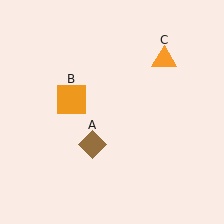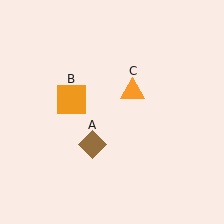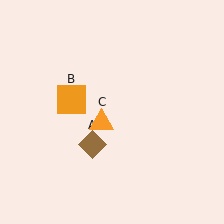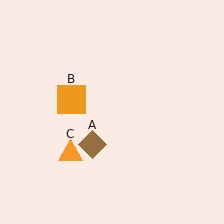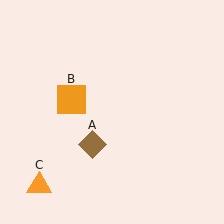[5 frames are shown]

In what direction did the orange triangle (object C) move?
The orange triangle (object C) moved down and to the left.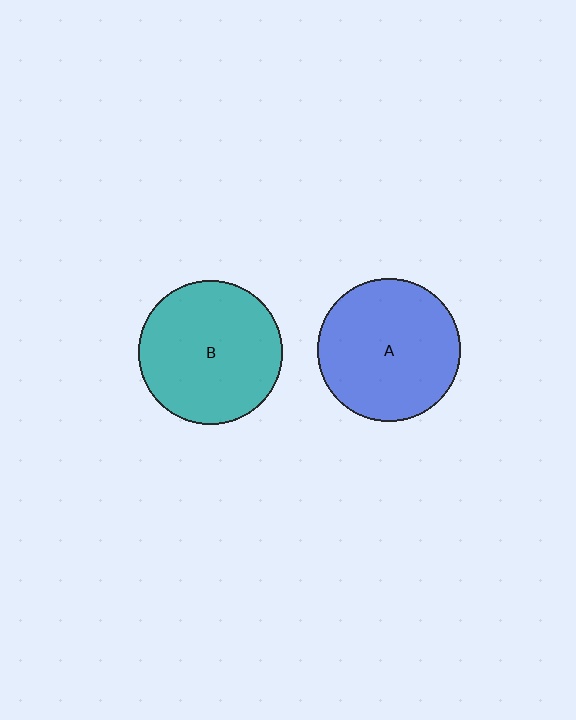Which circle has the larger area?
Circle B (teal).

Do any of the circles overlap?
No, none of the circles overlap.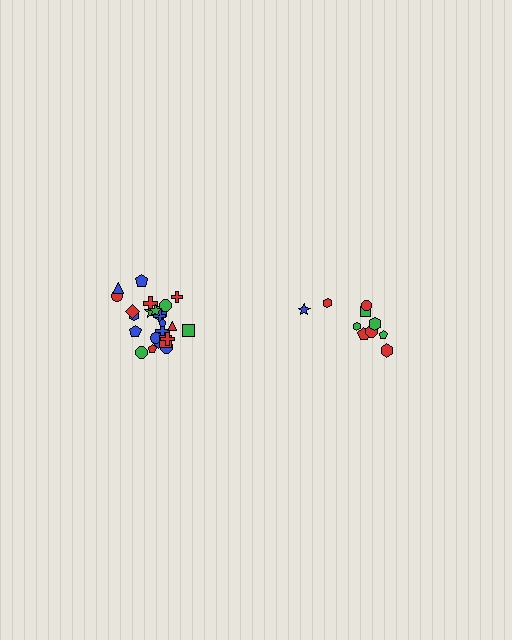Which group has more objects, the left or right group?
The left group.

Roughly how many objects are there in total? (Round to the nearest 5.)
Roughly 35 objects in total.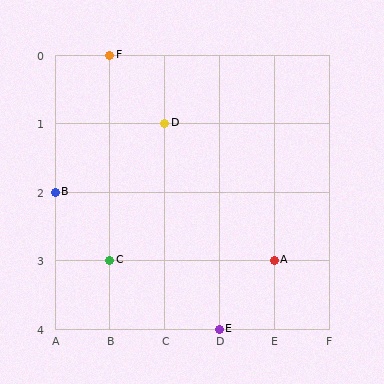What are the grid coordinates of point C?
Point C is at grid coordinates (B, 3).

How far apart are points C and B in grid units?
Points C and B are 1 column and 1 row apart (about 1.4 grid units diagonally).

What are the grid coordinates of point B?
Point B is at grid coordinates (A, 2).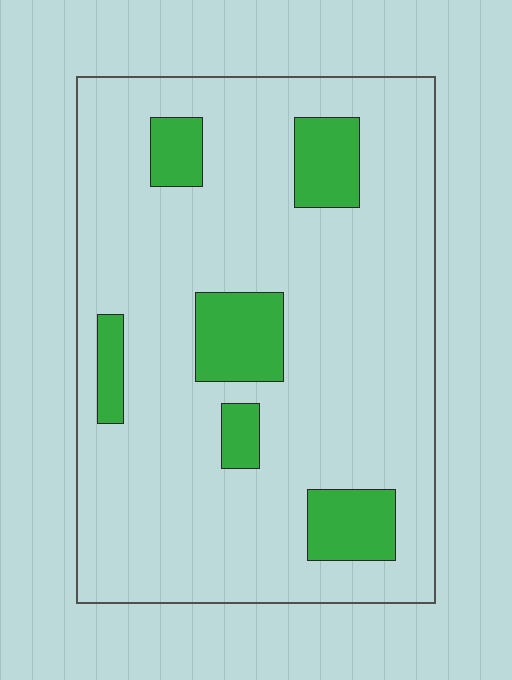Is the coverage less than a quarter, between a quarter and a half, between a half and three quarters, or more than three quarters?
Less than a quarter.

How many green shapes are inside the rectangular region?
6.